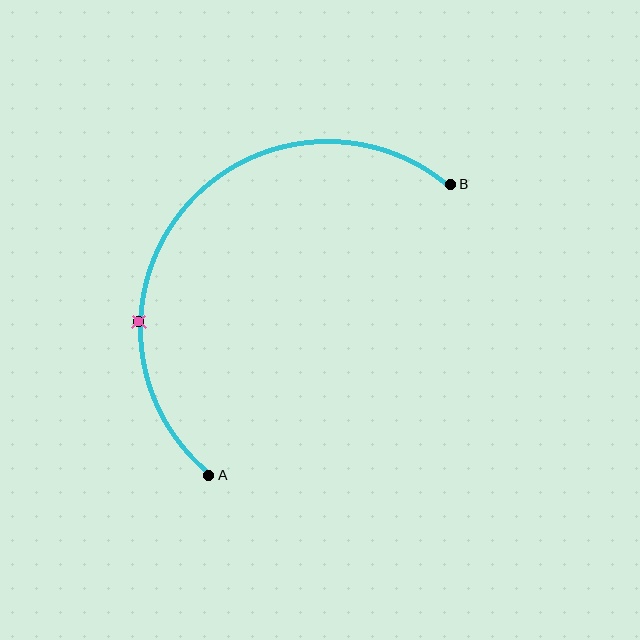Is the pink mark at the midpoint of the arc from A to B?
No. The pink mark lies on the arc but is closer to endpoint A. The arc midpoint would be at the point on the curve equidistant along the arc from both A and B.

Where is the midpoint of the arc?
The arc midpoint is the point on the curve farthest from the straight line joining A and B. It sits above and to the left of that line.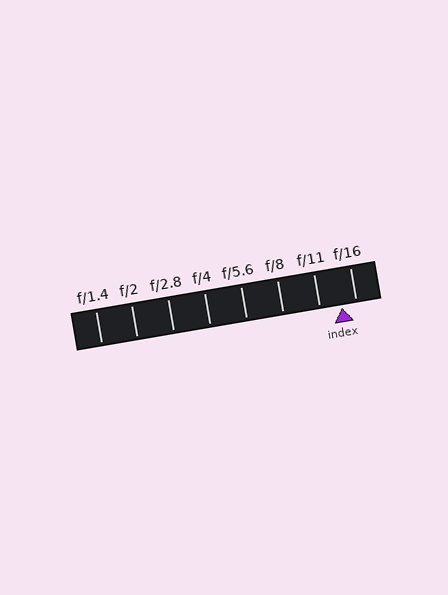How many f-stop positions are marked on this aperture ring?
There are 8 f-stop positions marked.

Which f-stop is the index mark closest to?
The index mark is closest to f/16.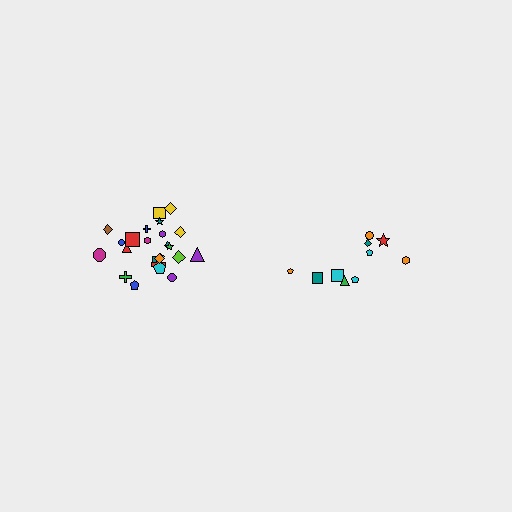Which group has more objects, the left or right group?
The left group.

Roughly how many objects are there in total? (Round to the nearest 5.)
Roughly 35 objects in total.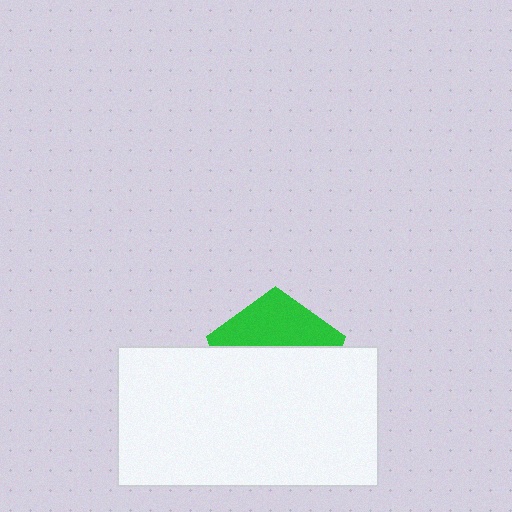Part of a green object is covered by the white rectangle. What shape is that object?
It is a pentagon.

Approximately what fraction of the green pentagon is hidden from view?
Roughly 63% of the green pentagon is hidden behind the white rectangle.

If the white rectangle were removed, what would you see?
You would see the complete green pentagon.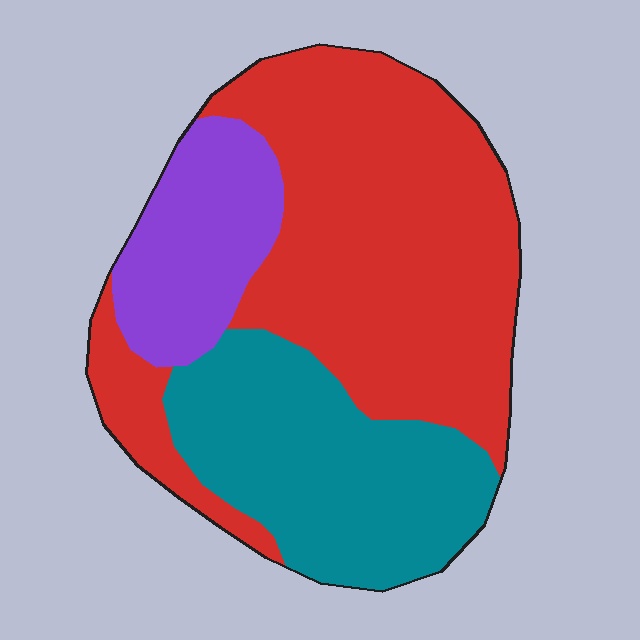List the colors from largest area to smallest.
From largest to smallest: red, teal, purple.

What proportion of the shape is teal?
Teal covers around 30% of the shape.